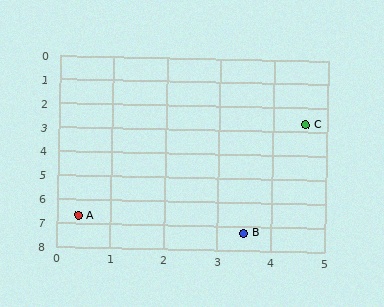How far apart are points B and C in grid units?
Points B and C are about 4.7 grid units apart.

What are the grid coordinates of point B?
Point B is at approximately (3.5, 7.3).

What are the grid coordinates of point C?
Point C is at approximately (4.6, 2.7).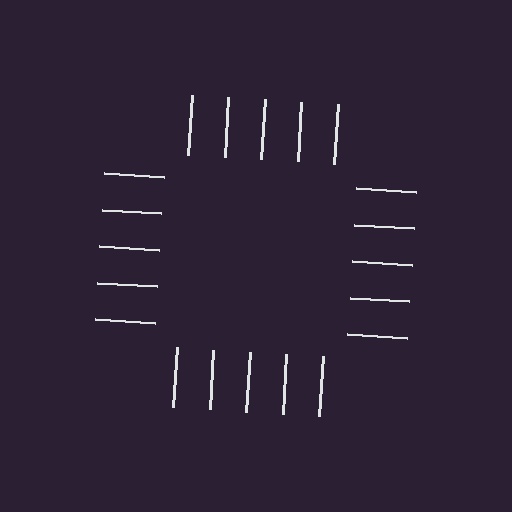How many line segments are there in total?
20 — 5 along each of the 4 edges.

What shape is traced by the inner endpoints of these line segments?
An illusory square — the line segments terminate on its edges but no continuous stroke is drawn.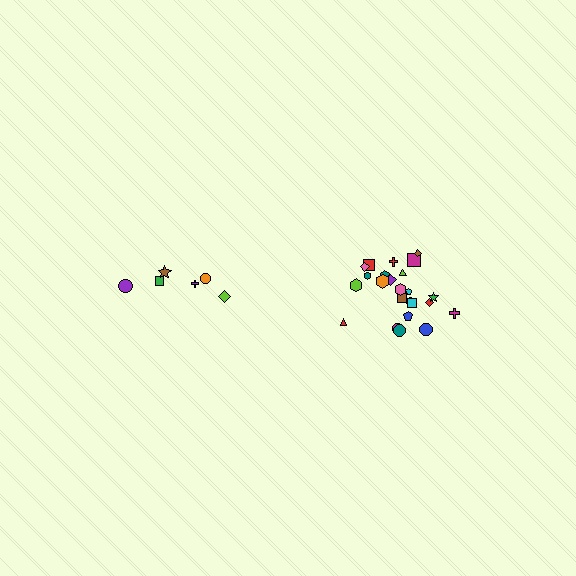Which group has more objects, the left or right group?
The right group.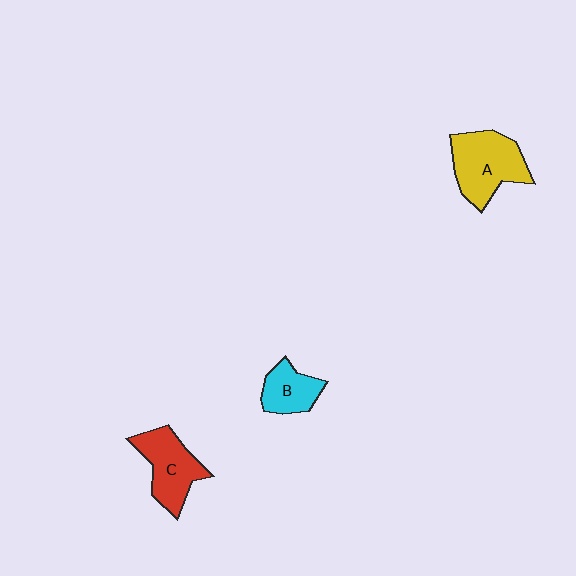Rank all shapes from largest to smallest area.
From largest to smallest: A (yellow), C (red), B (cyan).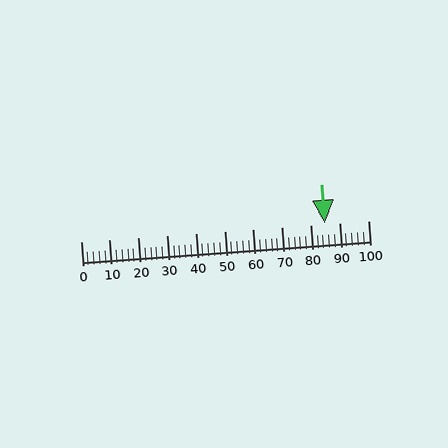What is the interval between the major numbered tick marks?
The major tick marks are spaced 10 units apart.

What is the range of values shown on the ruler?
The ruler shows values from 0 to 100.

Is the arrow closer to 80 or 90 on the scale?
The arrow is closer to 90.